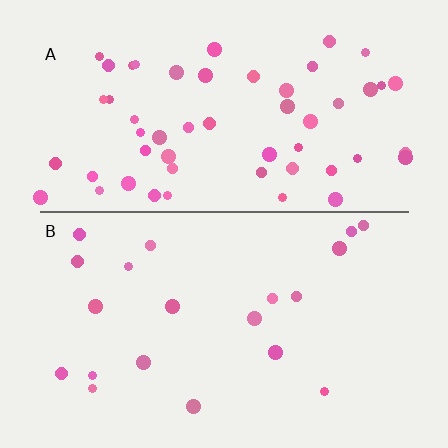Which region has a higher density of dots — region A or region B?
A (the top).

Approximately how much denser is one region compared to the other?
Approximately 2.7× — region A over region B.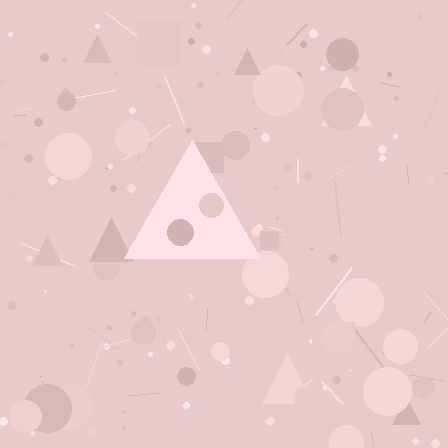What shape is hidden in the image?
A triangle is hidden in the image.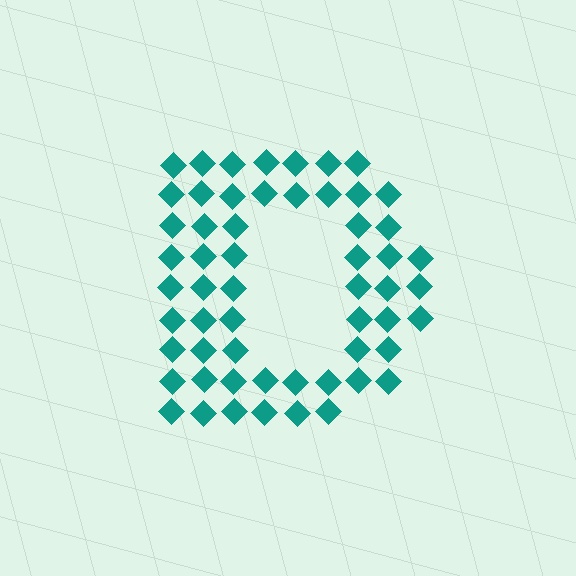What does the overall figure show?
The overall figure shows the letter D.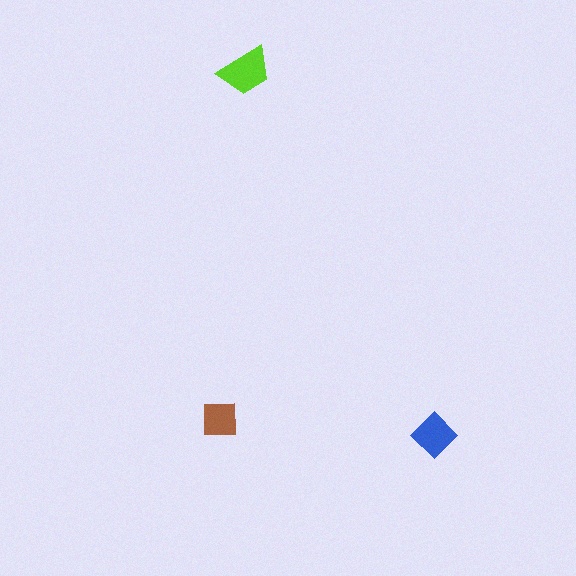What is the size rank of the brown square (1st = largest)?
3rd.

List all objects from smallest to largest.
The brown square, the blue diamond, the lime trapezoid.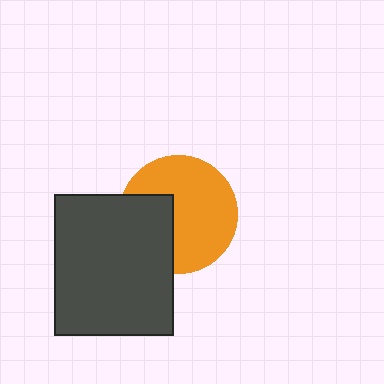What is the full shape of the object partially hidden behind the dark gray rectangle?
The partially hidden object is an orange circle.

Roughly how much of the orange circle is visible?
Most of it is visible (roughly 68%).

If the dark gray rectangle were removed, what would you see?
You would see the complete orange circle.